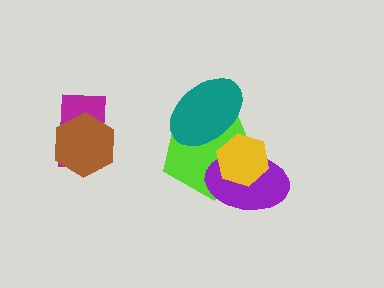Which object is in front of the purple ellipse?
The yellow hexagon is in front of the purple ellipse.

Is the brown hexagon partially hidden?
No, no other shape covers it.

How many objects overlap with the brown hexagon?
1 object overlaps with the brown hexagon.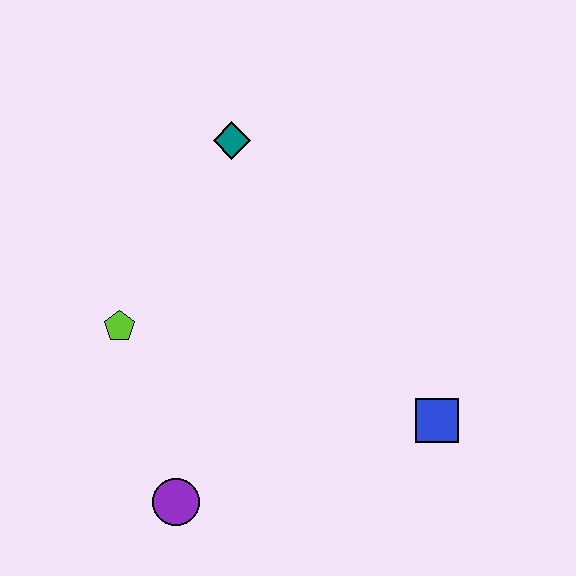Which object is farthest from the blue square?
The teal diamond is farthest from the blue square.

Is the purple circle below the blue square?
Yes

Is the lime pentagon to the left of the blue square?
Yes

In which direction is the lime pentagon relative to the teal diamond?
The lime pentagon is below the teal diamond.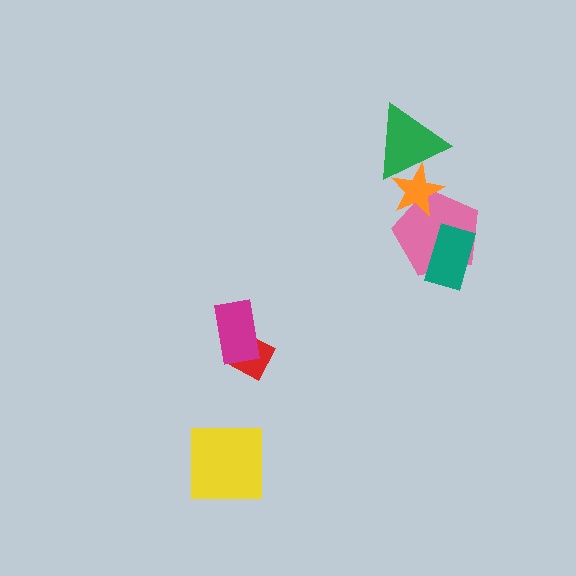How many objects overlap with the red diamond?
1 object overlaps with the red diamond.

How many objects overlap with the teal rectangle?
1 object overlaps with the teal rectangle.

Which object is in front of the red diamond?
The magenta rectangle is in front of the red diamond.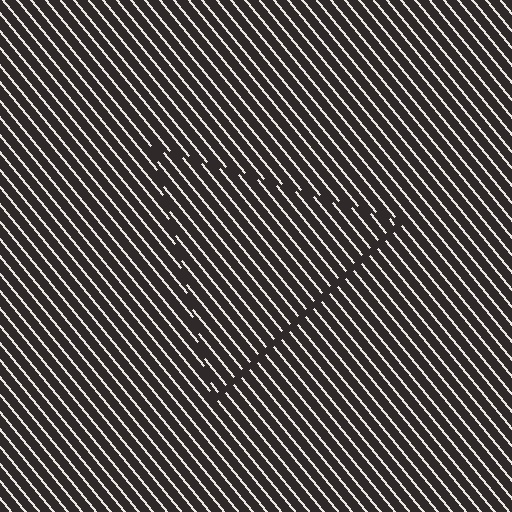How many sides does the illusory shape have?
3 sides — the line-ends trace a triangle.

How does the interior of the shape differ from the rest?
The interior of the shape contains the same grating, shifted by half a period — the contour is defined by the phase discontinuity where line-ends from the inner and outer gratings abut.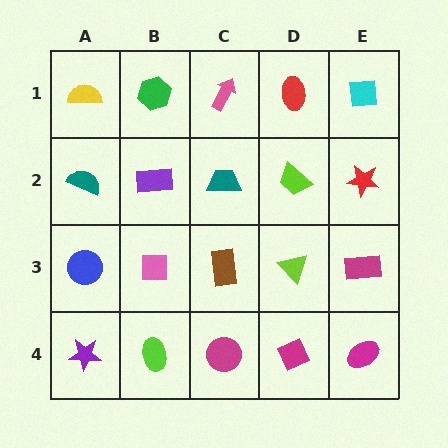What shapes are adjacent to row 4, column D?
A lime triangle (row 3, column D), a magenta circle (row 4, column C), a magenta ellipse (row 4, column E).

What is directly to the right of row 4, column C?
A magenta diamond.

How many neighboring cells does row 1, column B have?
3.